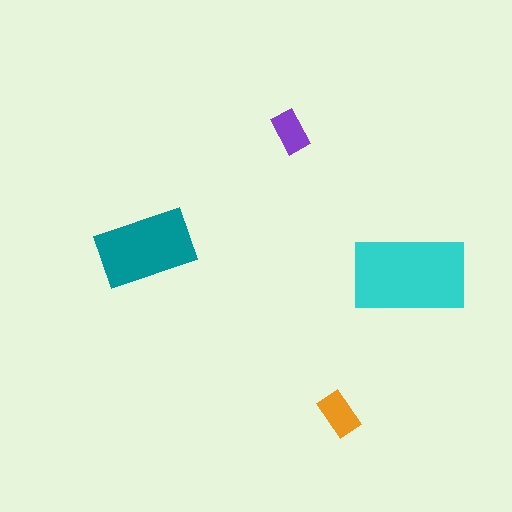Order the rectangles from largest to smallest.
the cyan one, the teal one, the orange one, the purple one.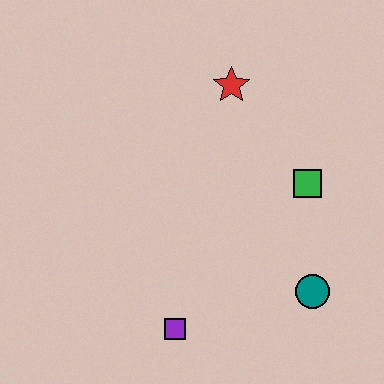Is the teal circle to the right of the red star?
Yes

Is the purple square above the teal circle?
No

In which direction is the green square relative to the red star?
The green square is below the red star.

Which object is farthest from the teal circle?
The red star is farthest from the teal circle.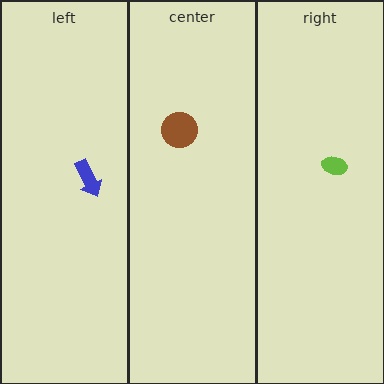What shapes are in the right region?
The lime ellipse.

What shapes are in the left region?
The blue arrow.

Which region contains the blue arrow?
The left region.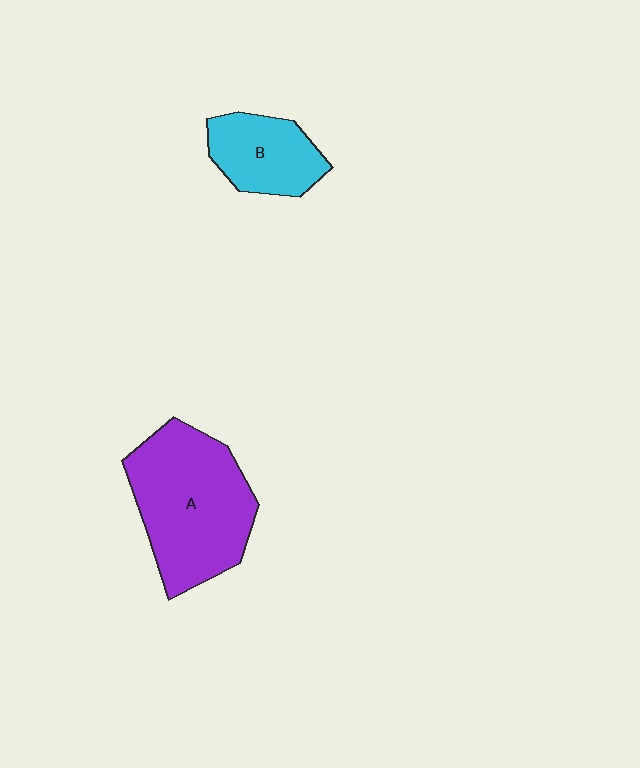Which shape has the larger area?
Shape A (purple).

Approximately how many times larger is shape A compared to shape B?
Approximately 2.0 times.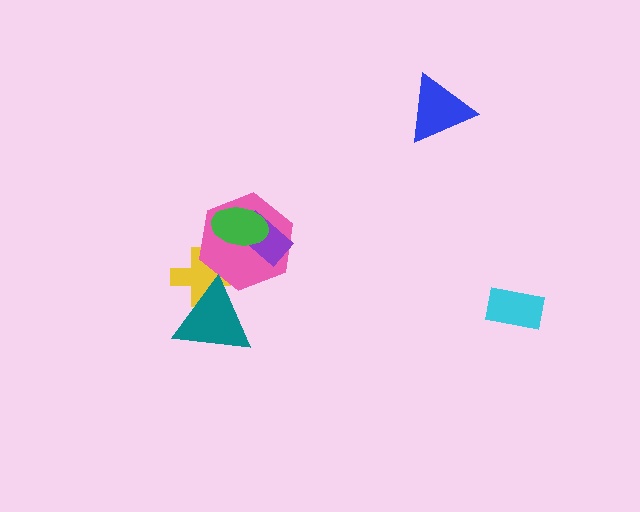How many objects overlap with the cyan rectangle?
0 objects overlap with the cyan rectangle.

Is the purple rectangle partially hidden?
Yes, it is partially covered by another shape.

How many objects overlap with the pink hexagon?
4 objects overlap with the pink hexagon.